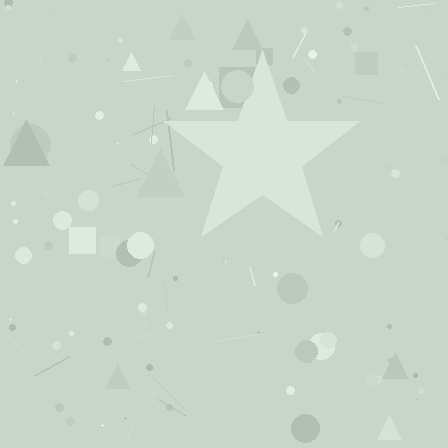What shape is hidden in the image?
A star is hidden in the image.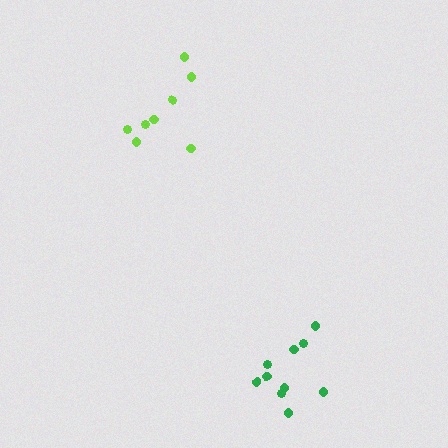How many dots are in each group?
Group 1: 8 dots, Group 2: 10 dots (18 total).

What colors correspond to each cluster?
The clusters are colored: lime, green.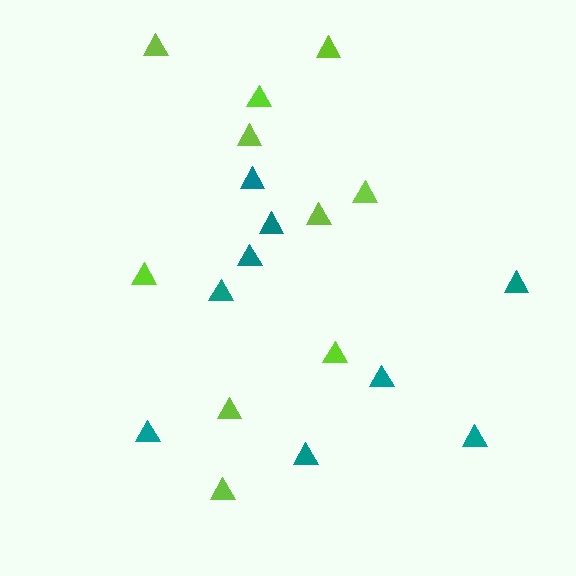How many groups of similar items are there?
There are 2 groups: one group of teal triangles (9) and one group of lime triangles (10).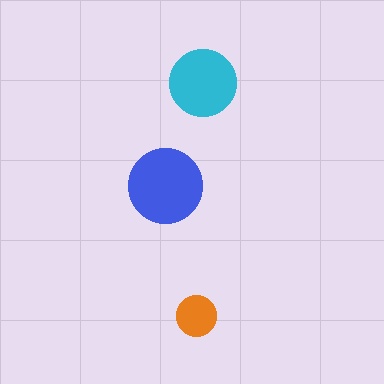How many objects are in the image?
There are 3 objects in the image.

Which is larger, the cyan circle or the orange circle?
The cyan one.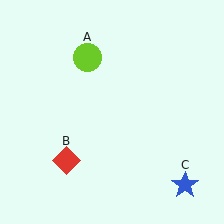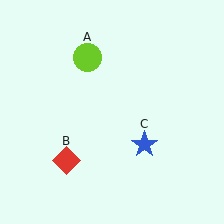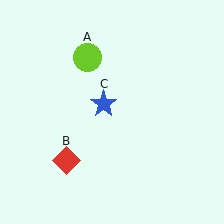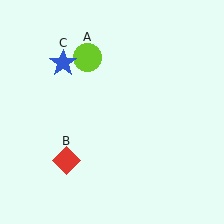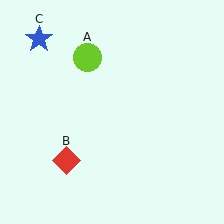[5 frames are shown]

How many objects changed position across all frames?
1 object changed position: blue star (object C).